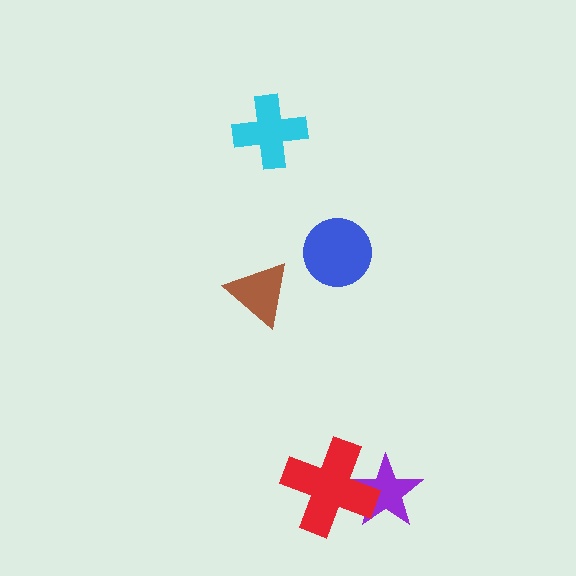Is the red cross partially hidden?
No, no other shape covers it.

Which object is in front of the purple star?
The red cross is in front of the purple star.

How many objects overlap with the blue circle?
0 objects overlap with the blue circle.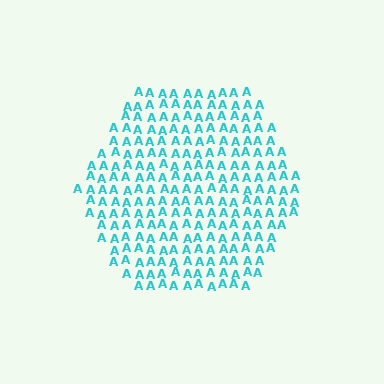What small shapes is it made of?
It is made of small letter A's.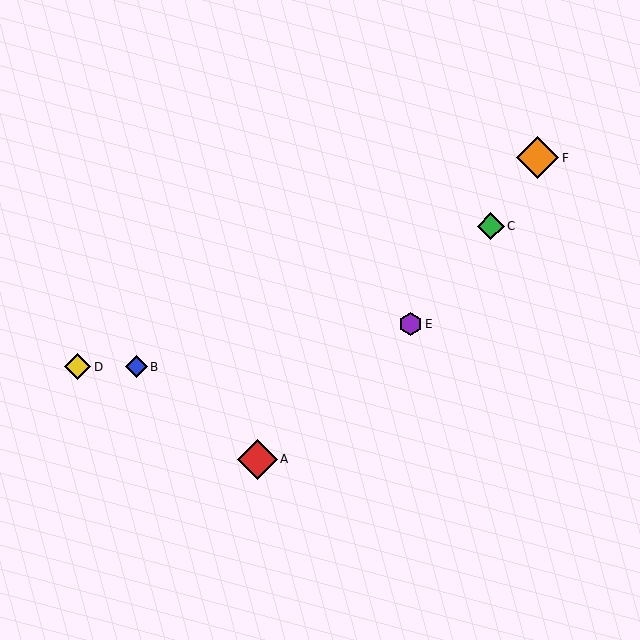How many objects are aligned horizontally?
2 objects (B, D) are aligned horizontally.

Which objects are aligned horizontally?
Objects B, D are aligned horizontally.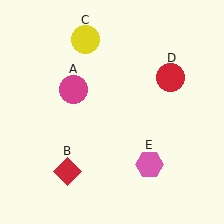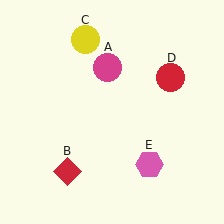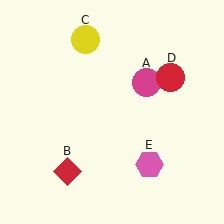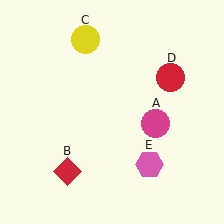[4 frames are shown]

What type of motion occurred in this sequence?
The magenta circle (object A) rotated clockwise around the center of the scene.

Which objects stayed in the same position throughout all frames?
Red diamond (object B) and yellow circle (object C) and red circle (object D) and pink hexagon (object E) remained stationary.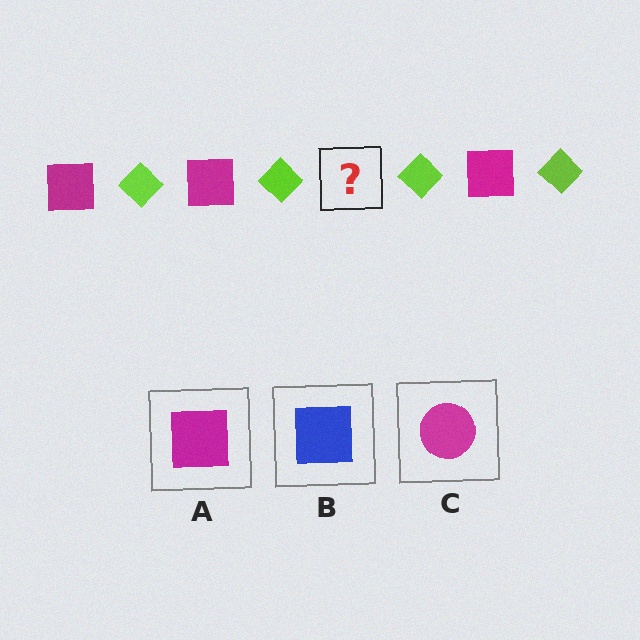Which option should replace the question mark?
Option A.